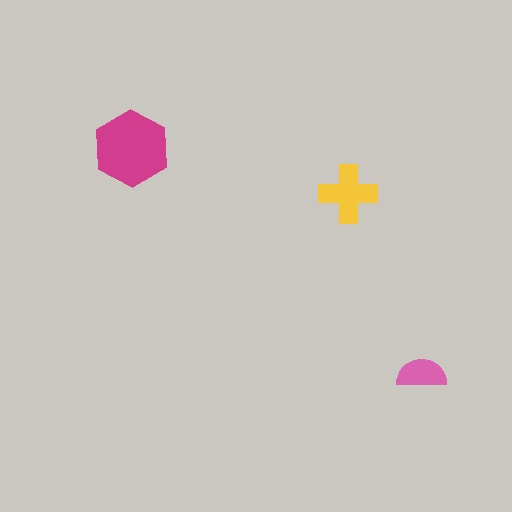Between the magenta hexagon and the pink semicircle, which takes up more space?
The magenta hexagon.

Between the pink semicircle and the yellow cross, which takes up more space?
The yellow cross.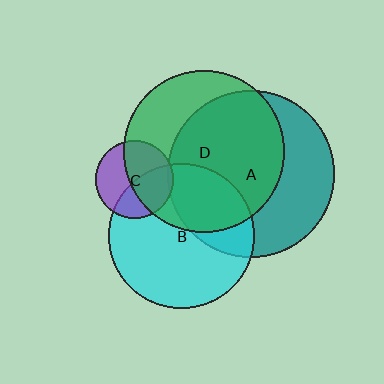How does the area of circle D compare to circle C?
Approximately 4.3 times.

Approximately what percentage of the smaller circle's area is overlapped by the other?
Approximately 5%.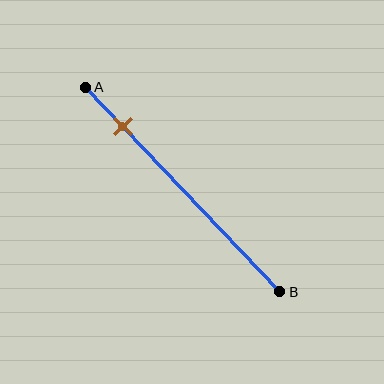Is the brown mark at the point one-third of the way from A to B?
No, the mark is at about 20% from A, not at the 33% one-third point.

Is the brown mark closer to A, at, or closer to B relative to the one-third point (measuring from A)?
The brown mark is closer to point A than the one-third point of segment AB.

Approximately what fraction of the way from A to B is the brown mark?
The brown mark is approximately 20% of the way from A to B.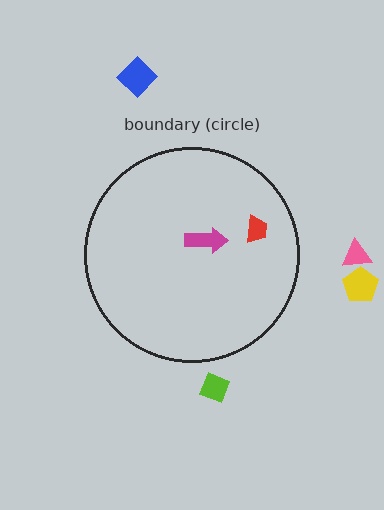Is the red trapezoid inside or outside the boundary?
Inside.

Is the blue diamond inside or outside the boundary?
Outside.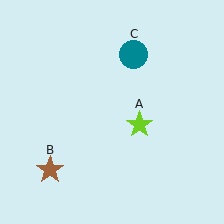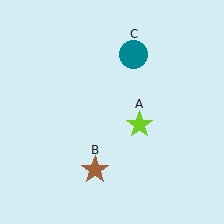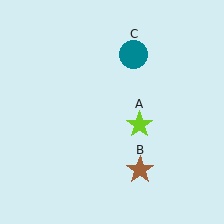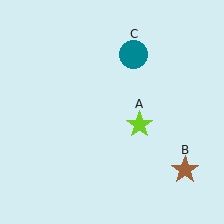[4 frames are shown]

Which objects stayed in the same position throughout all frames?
Lime star (object A) and teal circle (object C) remained stationary.